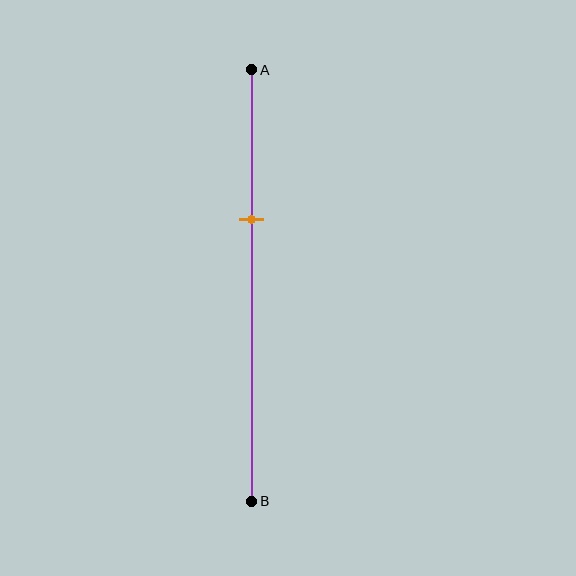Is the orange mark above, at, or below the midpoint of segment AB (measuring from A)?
The orange mark is above the midpoint of segment AB.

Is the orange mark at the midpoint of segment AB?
No, the mark is at about 35% from A, not at the 50% midpoint.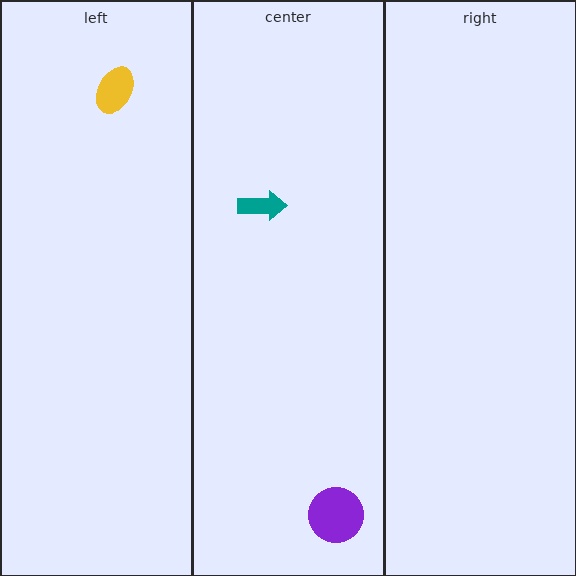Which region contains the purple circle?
The center region.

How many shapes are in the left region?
1.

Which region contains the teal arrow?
The center region.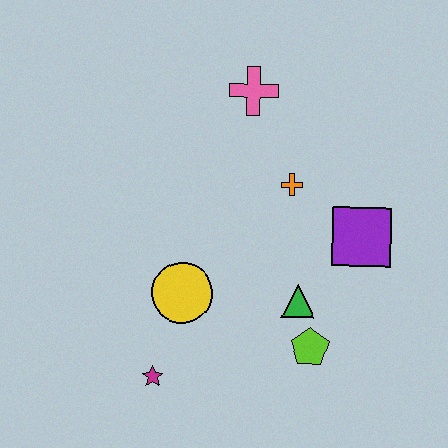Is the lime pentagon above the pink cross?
No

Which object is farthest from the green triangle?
The pink cross is farthest from the green triangle.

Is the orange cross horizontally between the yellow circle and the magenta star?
No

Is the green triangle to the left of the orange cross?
No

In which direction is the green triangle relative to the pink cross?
The green triangle is below the pink cross.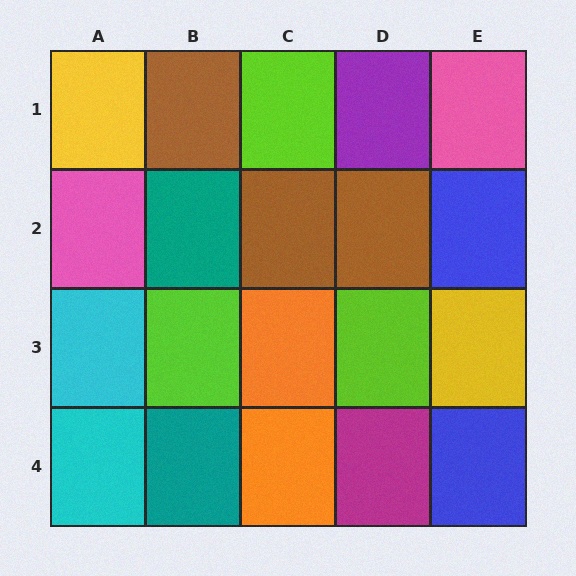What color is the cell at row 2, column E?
Blue.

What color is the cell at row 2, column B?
Teal.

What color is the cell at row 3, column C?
Orange.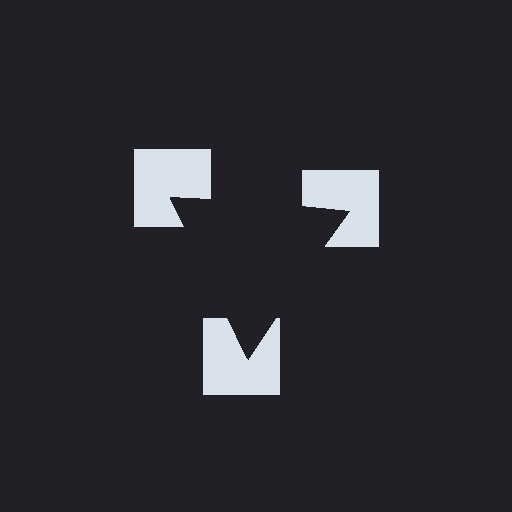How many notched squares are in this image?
There are 3 — one at each vertex of the illusory triangle.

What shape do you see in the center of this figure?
An illusory triangle — its edges are inferred from the aligned wedge cuts in the notched squares, not physically drawn.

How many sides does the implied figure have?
3 sides.